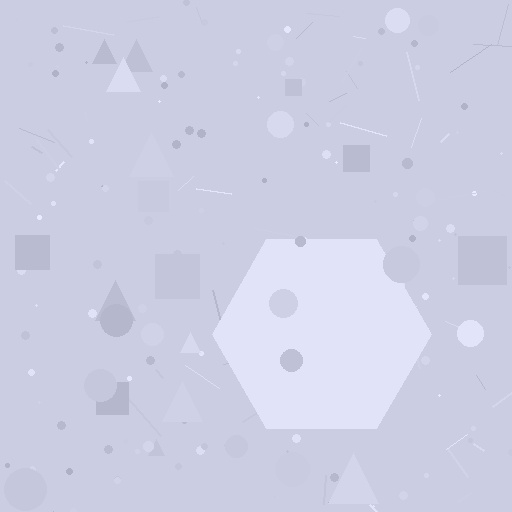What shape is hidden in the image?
A hexagon is hidden in the image.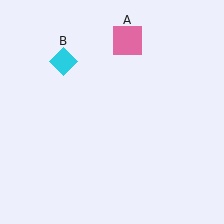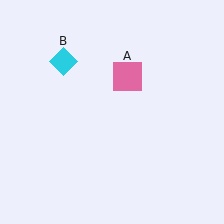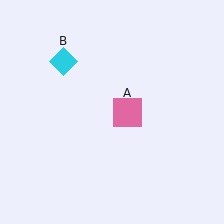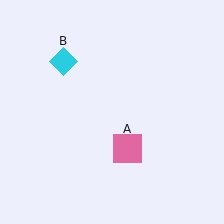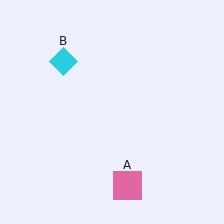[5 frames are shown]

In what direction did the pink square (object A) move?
The pink square (object A) moved down.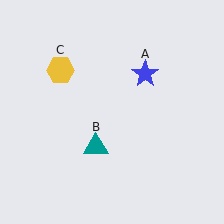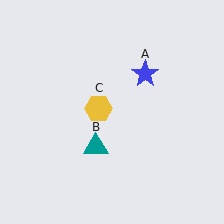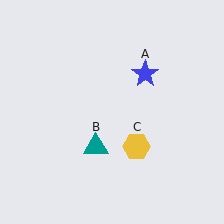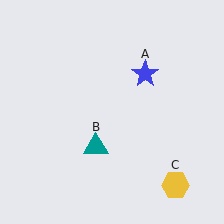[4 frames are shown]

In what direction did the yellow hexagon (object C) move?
The yellow hexagon (object C) moved down and to the right.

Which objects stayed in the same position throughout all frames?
Blue star (object A) and teal triangle (object B) remained stationary.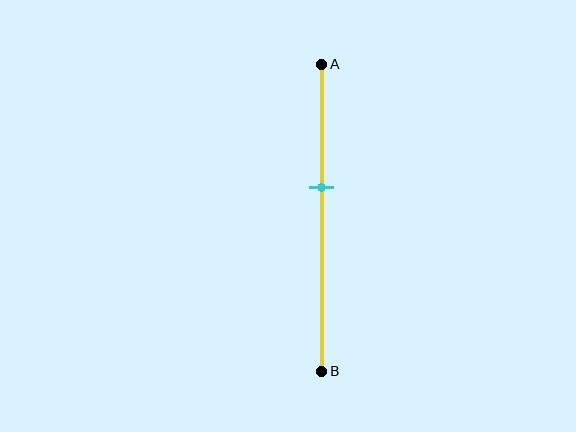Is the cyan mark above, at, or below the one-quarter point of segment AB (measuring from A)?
The cyan mark is below the one-quarter point of segment AB.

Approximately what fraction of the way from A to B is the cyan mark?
The cyan mark is approximately 40% of the way from A to B.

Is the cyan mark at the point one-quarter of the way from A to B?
No, the mark is at about 40% from A, not at the 25% one-quarter point.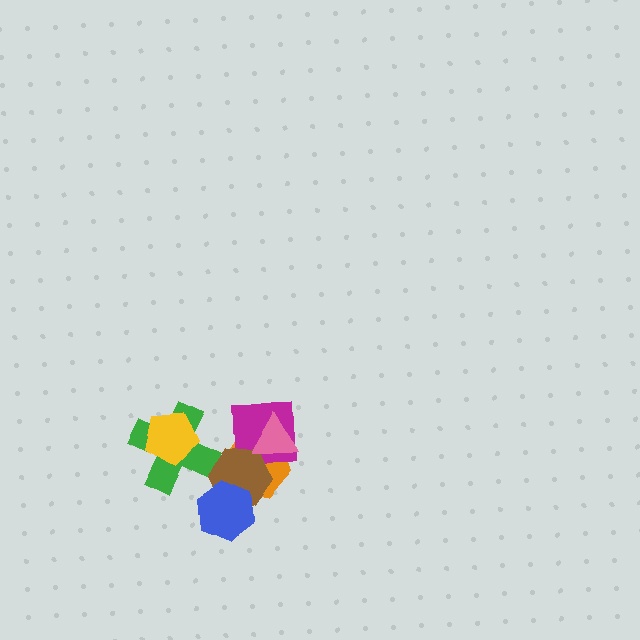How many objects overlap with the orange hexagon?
4 objects overlap with the orange hexagon.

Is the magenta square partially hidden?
Yes, it is partially covered by another shape.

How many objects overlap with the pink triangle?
3 objects overlap with the pink triangle.